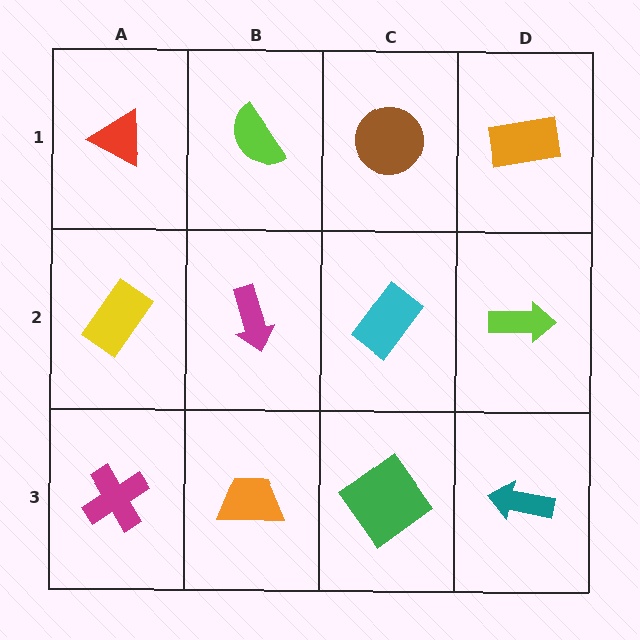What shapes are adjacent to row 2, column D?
An orange rectangle (row 1, column D), a teal arrow (row 3, column D), a cyan rectangle (row 2, column C).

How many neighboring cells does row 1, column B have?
3.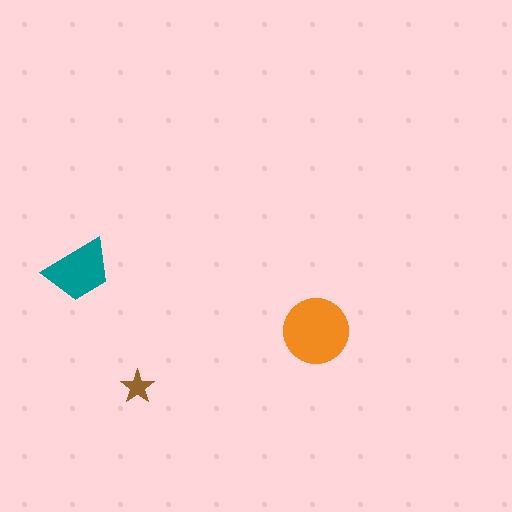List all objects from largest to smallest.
The orange circle, the teal trapezoid, the brown star.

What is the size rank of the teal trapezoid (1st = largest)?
2nd.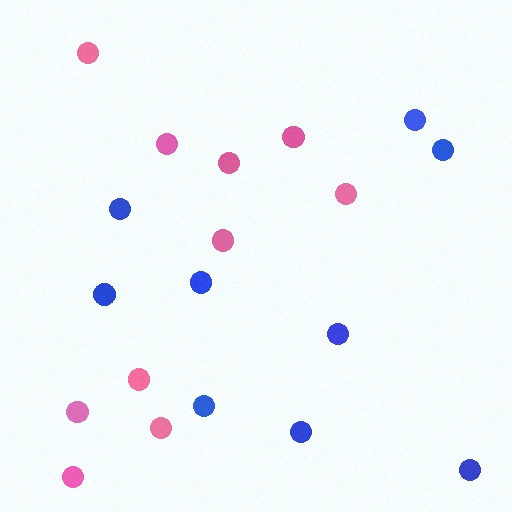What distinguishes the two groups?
There are 2 groups: one group of pink circles (10) and one group of blue circles (9).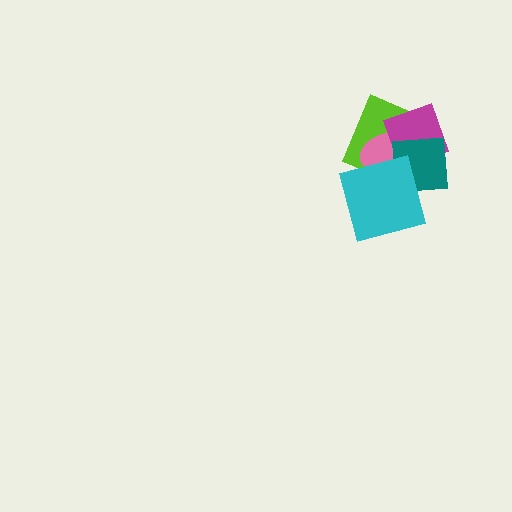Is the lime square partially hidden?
Yes, it is partially covered by another shape.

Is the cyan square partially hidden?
No, no other shape covers it.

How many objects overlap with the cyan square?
3 objects overlap with the cyan square.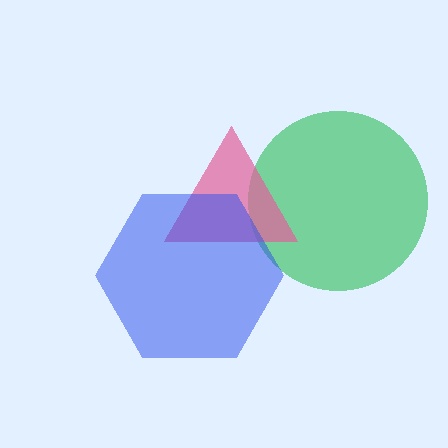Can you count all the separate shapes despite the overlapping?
Yes, there are 3 separate shapes.